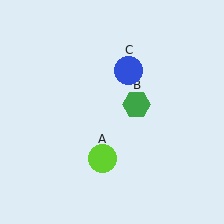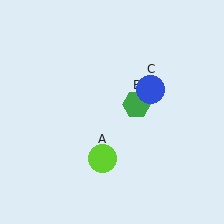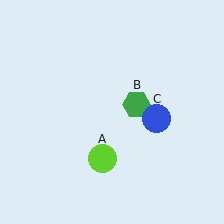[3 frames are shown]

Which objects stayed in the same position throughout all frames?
Lime circle (object A) and green hexagon (object B) remained stationary.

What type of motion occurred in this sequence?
The blue circle (object C) rotated clockwise around the center of the scene.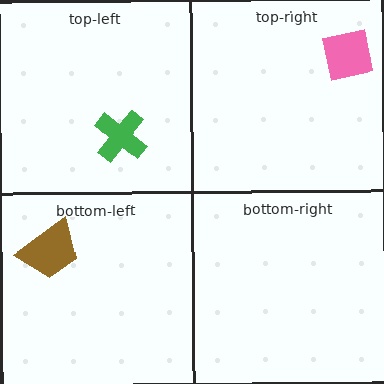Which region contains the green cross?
The top-left region.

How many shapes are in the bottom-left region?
1.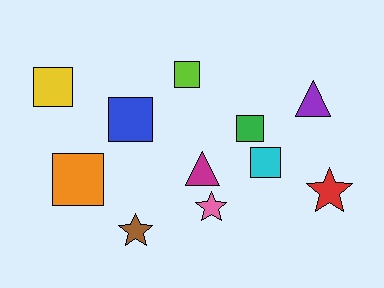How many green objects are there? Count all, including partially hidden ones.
There is 1 green object.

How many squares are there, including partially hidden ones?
There are 6 squares.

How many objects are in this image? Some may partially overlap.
There are 11 objects.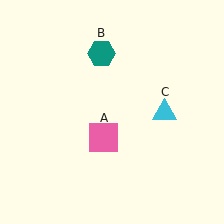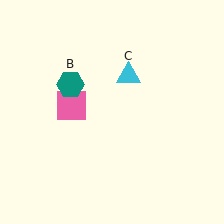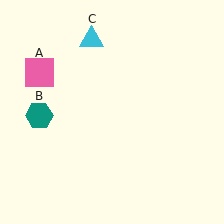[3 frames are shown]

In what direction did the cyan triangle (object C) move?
The cyan triangle (object C) moved up and to the left.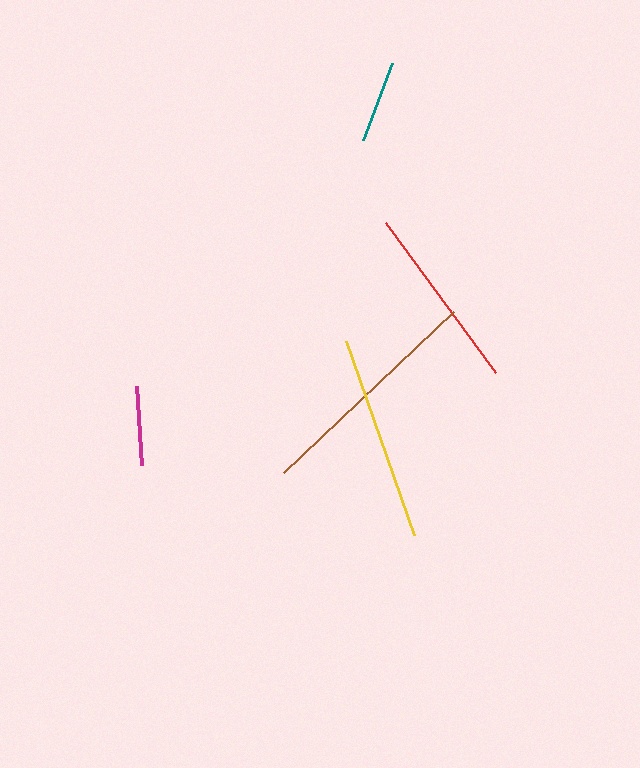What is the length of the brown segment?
The brown segment is approximately 234 pixels long.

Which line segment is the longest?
The brown line is the longest at approximately 234 pixels.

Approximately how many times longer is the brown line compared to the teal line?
The brown line is approximately 2.8 times the length of the teal line.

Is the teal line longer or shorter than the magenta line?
The teal line is longer than the magenta line.